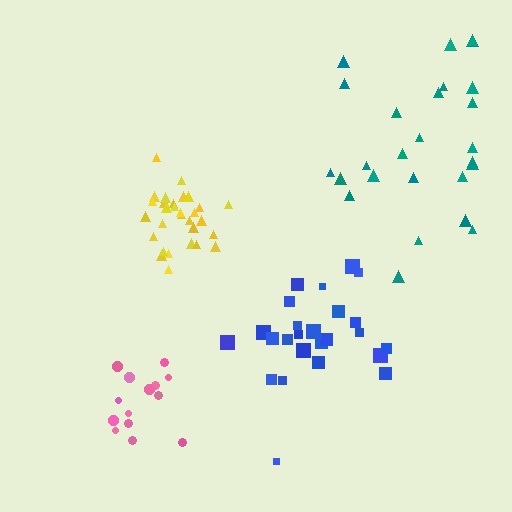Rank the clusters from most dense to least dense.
yellow, pink, blue, teal.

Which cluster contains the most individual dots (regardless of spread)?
Yellow (30).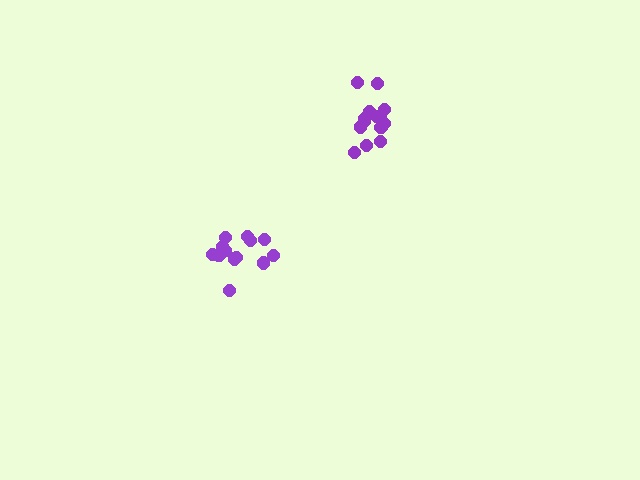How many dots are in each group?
Group 1: 14 dots, Group 2: 14 dots (28 total).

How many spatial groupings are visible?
There are 2 spatial groupings.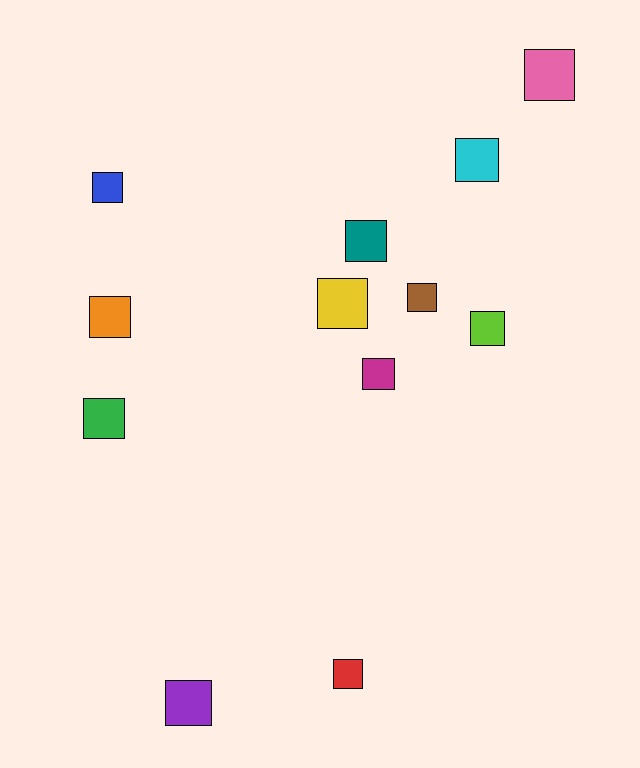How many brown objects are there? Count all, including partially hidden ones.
There is 1 brown object.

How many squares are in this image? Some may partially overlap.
There are 12 squares.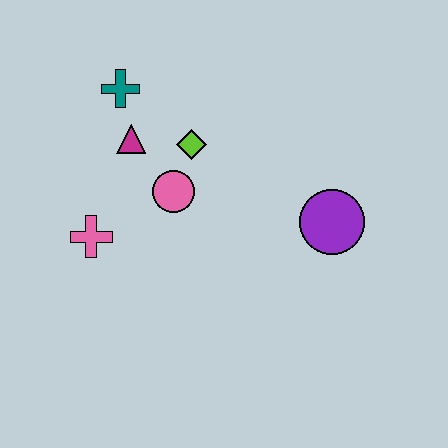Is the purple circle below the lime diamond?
Yes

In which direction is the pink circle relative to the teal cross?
The pink circle is below the teal cross.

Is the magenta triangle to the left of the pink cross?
No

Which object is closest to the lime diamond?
The pink circle is closest to the lime diamond.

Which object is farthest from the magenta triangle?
The purple circle is farthest from the magenta triangle.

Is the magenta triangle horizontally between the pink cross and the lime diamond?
Yes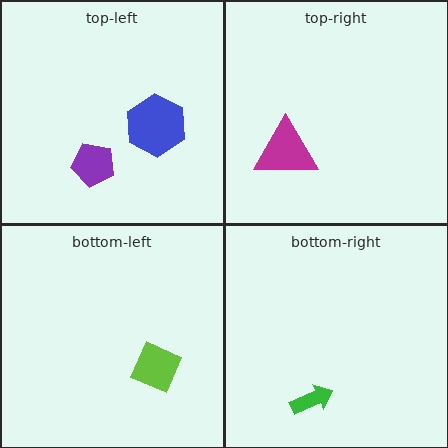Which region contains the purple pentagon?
The top-left region.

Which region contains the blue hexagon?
The top-left region.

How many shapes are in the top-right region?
1.